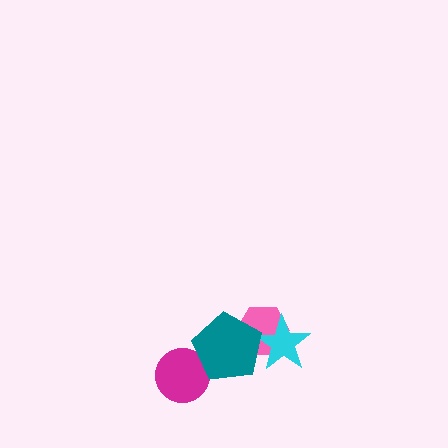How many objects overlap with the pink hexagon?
2 objects overlap with the pink hexagon.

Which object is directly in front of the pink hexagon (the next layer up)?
The cyan star is directly in front of the pink hexagon.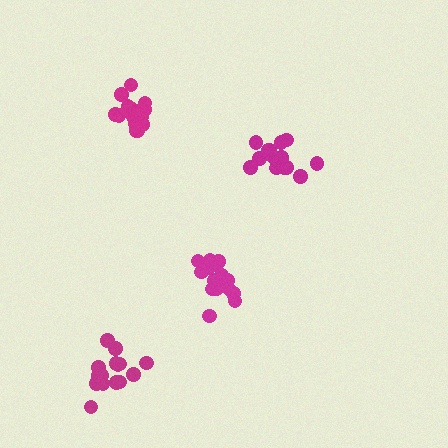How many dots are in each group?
Group 1: 17 dots, Group 2: 16 dots, Group 3: 15 dots, Group 4: 16 dots (64 total).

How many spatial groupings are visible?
There are 4 spatial groupings.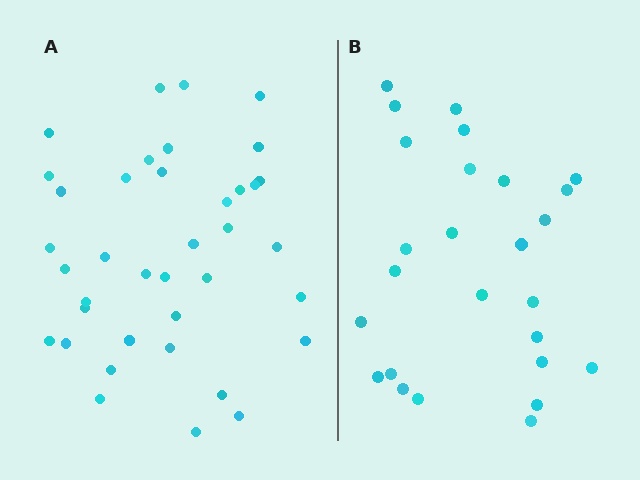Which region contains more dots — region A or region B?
Region A (the left region) has more dots.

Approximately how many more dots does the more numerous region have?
Region A has roughly 12 or so more dots than region B.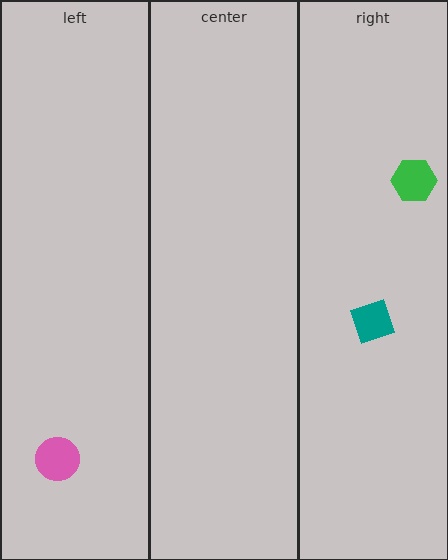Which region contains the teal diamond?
The right region.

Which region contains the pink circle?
The left region.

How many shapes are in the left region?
1.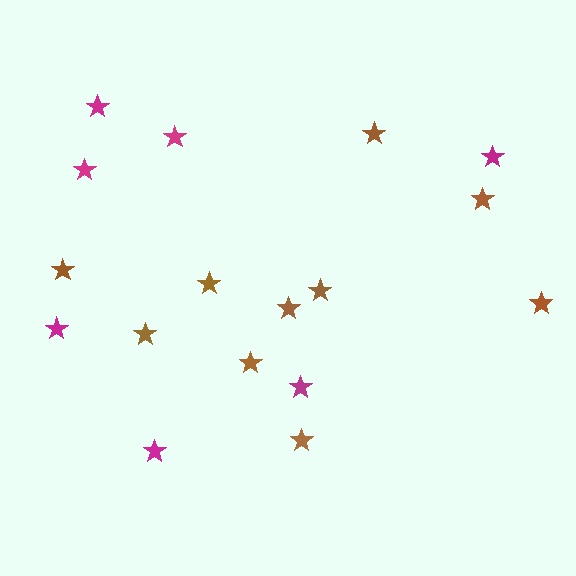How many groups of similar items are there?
There are 2 groups: one group of brown stars (10) and one group of magenta stars (7).